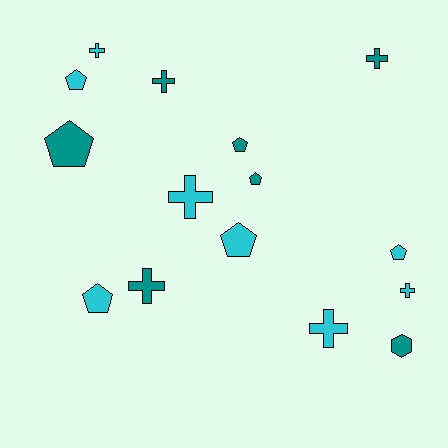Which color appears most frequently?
Cyan, with 8 objects.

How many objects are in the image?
There are 15 objects.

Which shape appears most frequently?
Cross, with 7 objects.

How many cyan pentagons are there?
There are 4 cyan pentagons.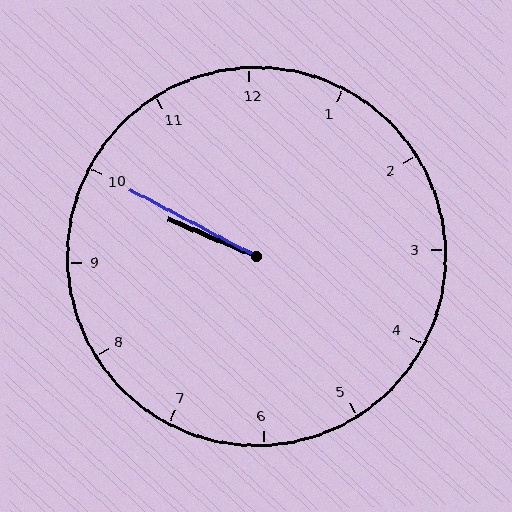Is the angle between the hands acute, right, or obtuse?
It is acute.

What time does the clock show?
9:50.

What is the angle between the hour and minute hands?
Approximately 5 degrees.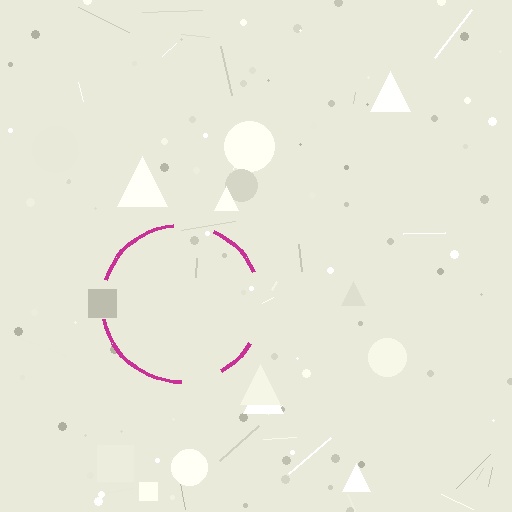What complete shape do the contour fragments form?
The contour fragments form a circle.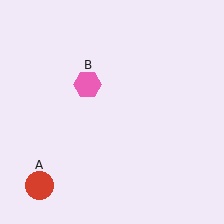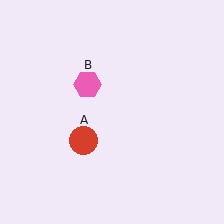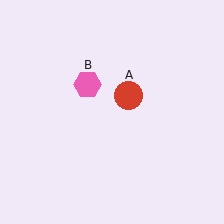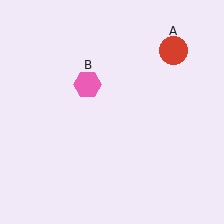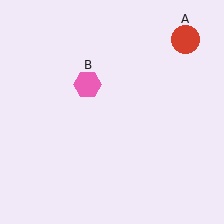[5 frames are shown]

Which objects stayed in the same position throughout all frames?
Pink hexagon (object B) remained stationary.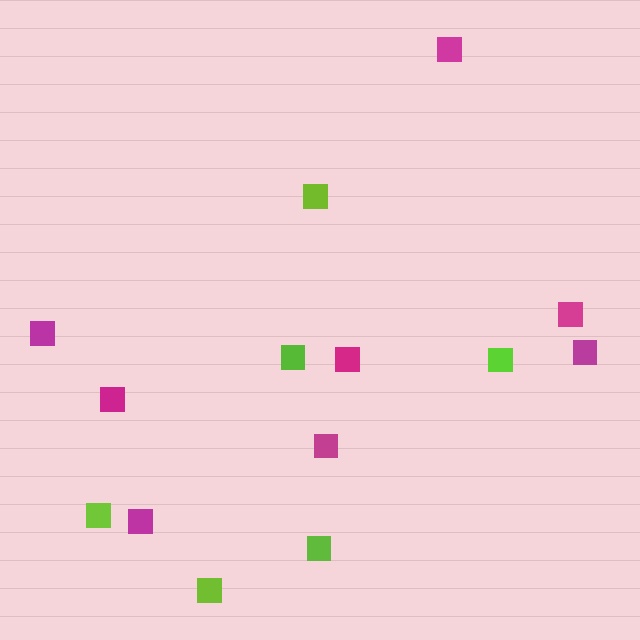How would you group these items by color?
There are 2 groups: one group of lime squares (6) and one group of magenta squares (8).